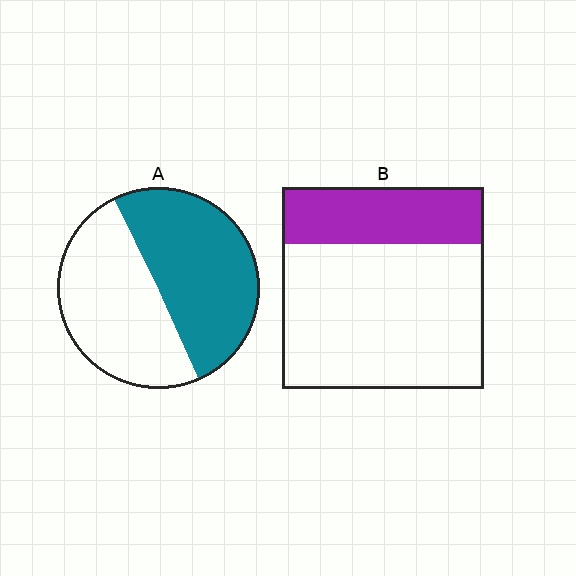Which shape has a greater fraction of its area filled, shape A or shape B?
Shape A.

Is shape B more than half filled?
No.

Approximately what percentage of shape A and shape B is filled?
A is approximately 50% and B is approximately 30%.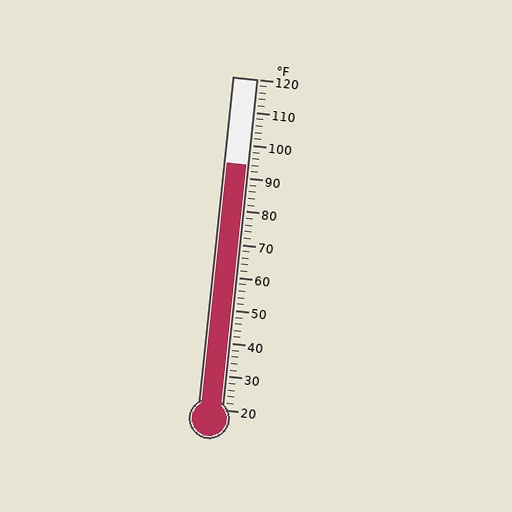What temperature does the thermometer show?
The thermometer shows approximately 94°F.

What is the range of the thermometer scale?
The thermometer scale ranges from 20°F to 120°F.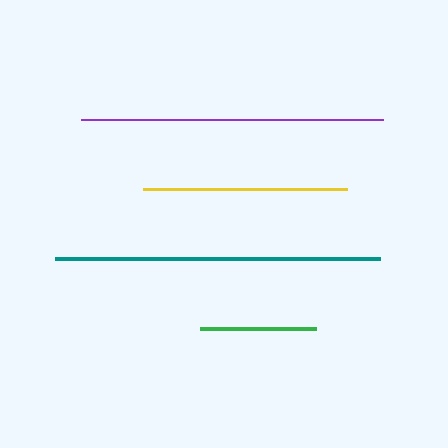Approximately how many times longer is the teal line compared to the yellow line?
The teal line is approximately 1.6 times the length of the yellow line.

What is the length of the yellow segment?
The yellow segment is approximately 205 pixels long.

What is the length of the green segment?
The green segment is approximately 116 pixels long.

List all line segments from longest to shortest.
From longest to shortest: teal, purple, yellow, green.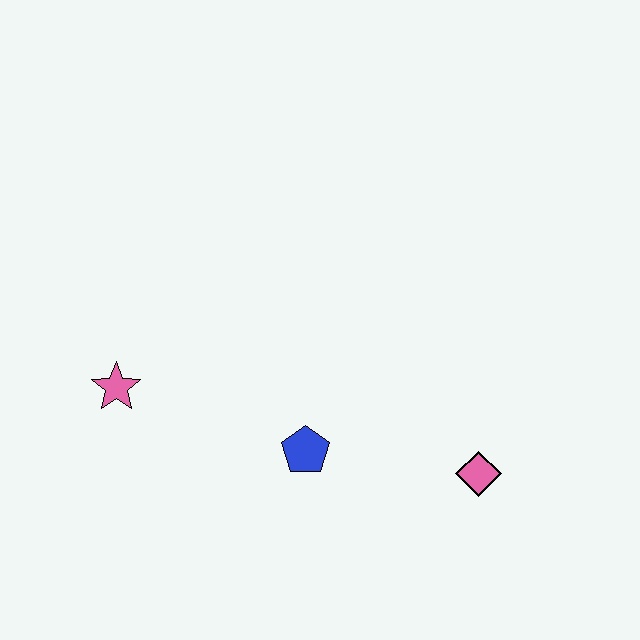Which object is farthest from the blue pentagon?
The pink star is farthest from the blue pentagon.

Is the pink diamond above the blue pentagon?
No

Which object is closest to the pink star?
The blue pentagon is closest to the pink star.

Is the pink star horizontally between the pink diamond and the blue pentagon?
No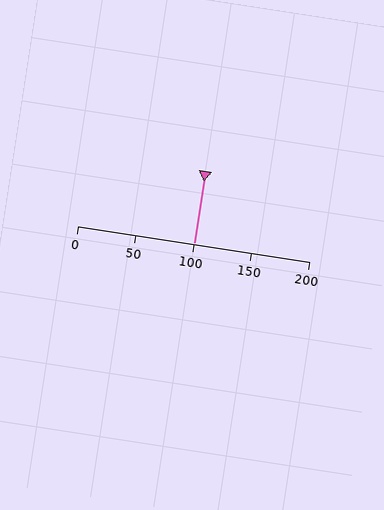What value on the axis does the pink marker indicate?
The marker indicates approximately 100.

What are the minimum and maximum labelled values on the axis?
The axis runs from 0 to 200.